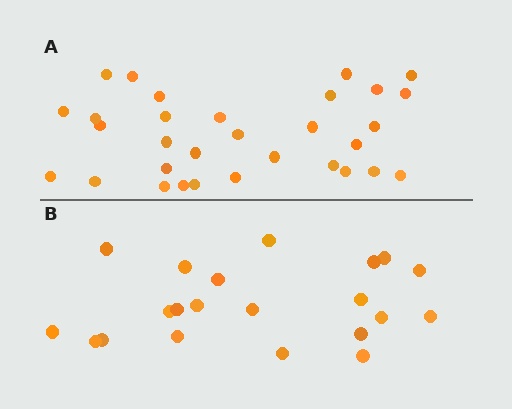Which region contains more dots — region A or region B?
Region A (the top region) has more dots.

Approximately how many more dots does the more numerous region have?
Region A has roughly 10 or so more dots than region B.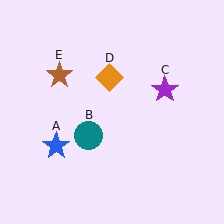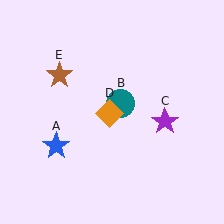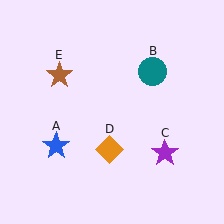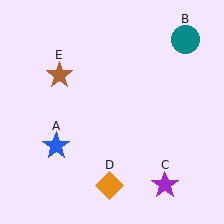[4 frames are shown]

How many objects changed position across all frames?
3 objects changed position: teal circle (object B), purple star (object C), orange diamond (object D).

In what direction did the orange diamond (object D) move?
The orange diamond (object D) moved down.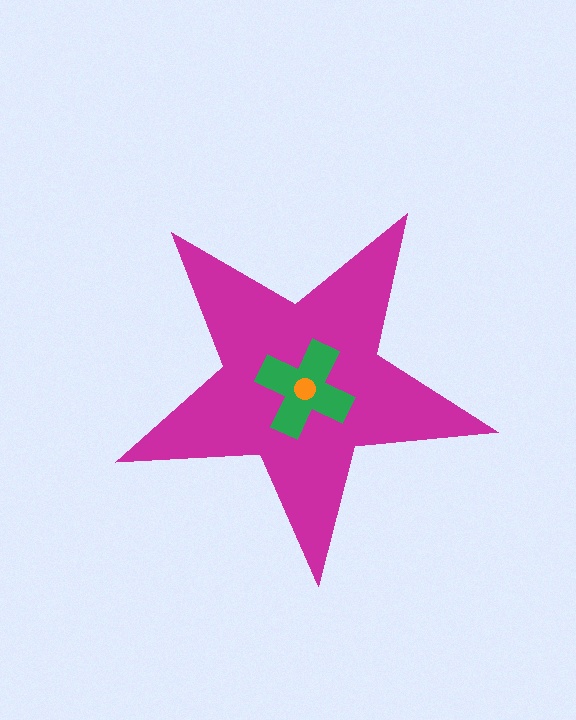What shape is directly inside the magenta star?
The green cross.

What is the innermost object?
The orange circle.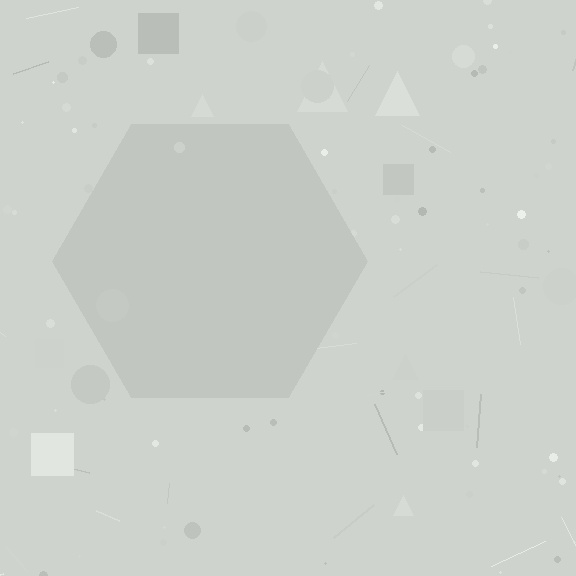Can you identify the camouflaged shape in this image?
The camouflaged shape is a hexagon.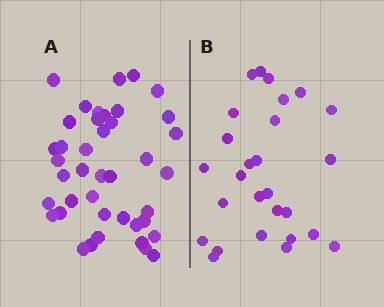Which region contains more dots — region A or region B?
Region A (the left region) has more dots.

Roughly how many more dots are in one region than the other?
Region A has approximately 15 more dots than region B.